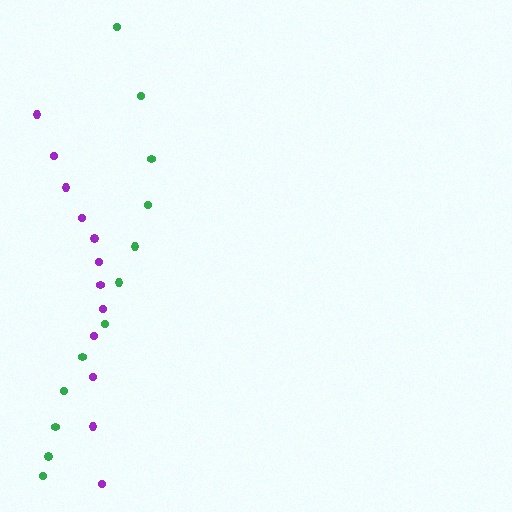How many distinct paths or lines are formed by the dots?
There are 2 distinct paths.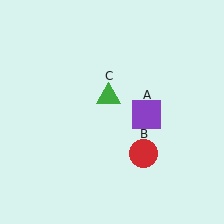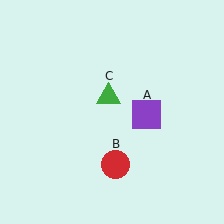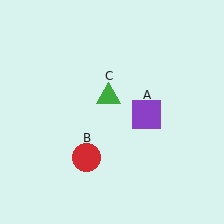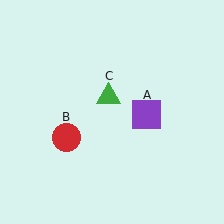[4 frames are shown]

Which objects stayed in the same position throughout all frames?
Purple square (object A) and green triangle (object C) remained stationary.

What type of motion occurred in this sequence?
The red circle (object B) rotated clockwise around the center of the scene.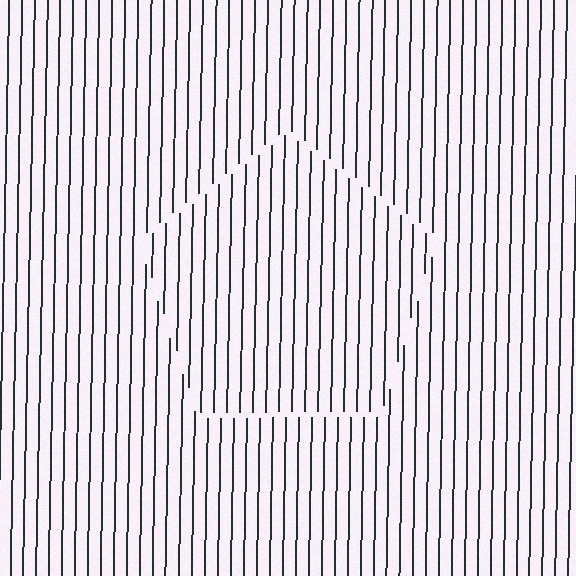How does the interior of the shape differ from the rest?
The interior of the shape contains the same grating, shifted by half a period — the contour is defined by the phase discontinuity where line-ends from the inner and outer gratings abut.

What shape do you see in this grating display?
An illusory pentagon. The interior of the shape contains the same grating, shifted by half a period — the contour is defined by the phase discontinuity where line-ends from the inner and outer gratings abut.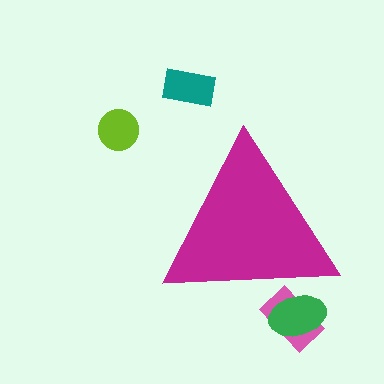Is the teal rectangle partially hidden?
No, the teal rectangle is fully visible.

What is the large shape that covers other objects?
A magenta triangle.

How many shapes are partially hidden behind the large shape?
2 shapes are partially hidden.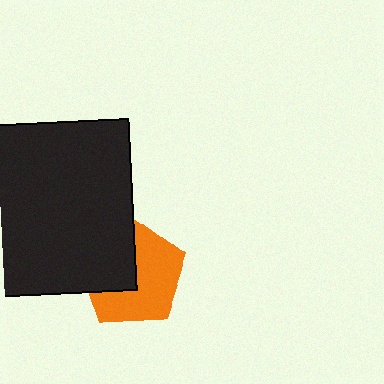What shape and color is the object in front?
The object in front is a black rectangle.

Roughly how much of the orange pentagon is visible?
About half of it is visible (roughly 59%).